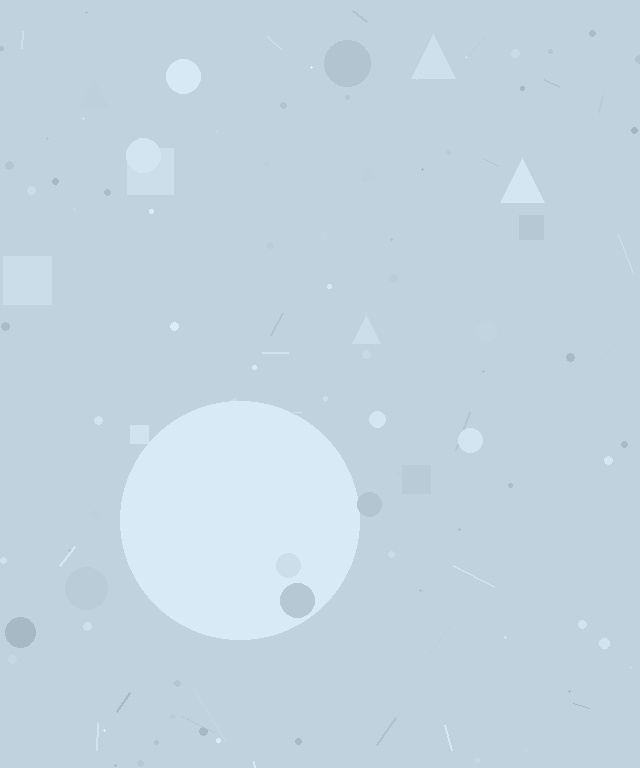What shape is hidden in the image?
A circle is hidden in the image.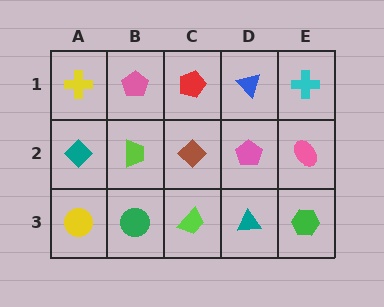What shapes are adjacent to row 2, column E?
A cyan cross (row 1, column E), a green hexagon (row 3, column E), a pink pentagon (row 2, column D).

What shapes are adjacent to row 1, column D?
A pink pentagon (row 2, column D), a red pentagon (row 1, column C), a cyan cross (row 1, column E).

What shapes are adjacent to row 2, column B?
A pink pentagon (row 1, column B), a green circle (row 3, column B), a teal diamond (row 2, column A), a brown diamond (row 2, column C).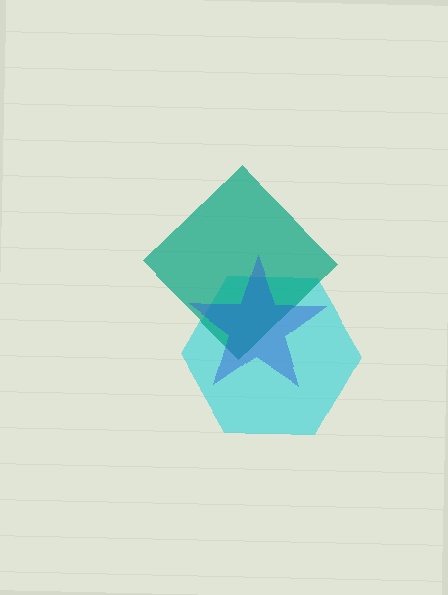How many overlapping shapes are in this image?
There are 3 overlapping shapes in the image.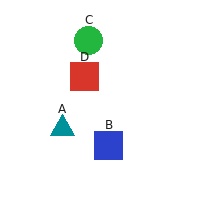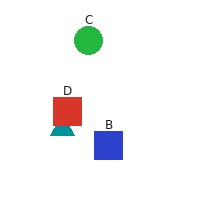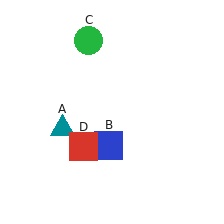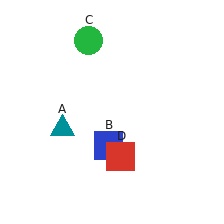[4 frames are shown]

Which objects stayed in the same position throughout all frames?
Teal triangle (object A) and blue square (object B) and green circle (object C) remained stationary.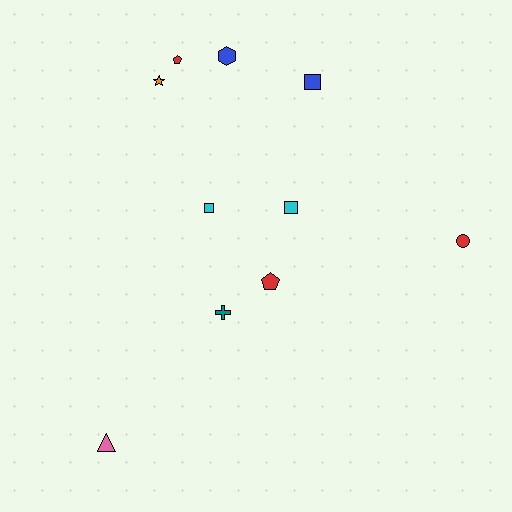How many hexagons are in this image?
There is 1 hexagon.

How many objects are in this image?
There are 10 objects.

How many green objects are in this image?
There are no green objects.